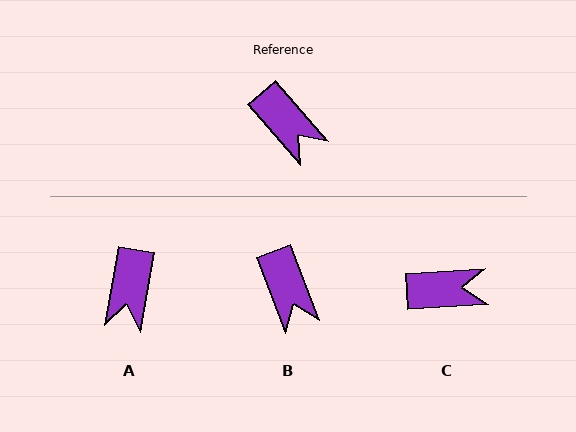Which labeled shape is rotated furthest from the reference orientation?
C, about 53 degrees away.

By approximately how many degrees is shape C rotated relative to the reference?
Approximately 53 degrees counter-clockwise.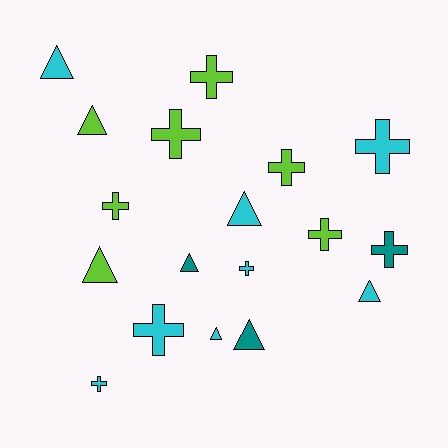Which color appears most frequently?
Cyan, with 8 objects.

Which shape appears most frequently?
Cross, with 10 objects.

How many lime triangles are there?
There are 2 lime triangles.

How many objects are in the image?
There are 18 objects.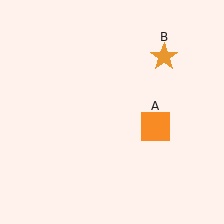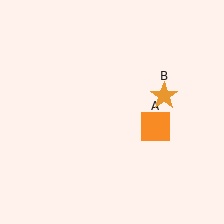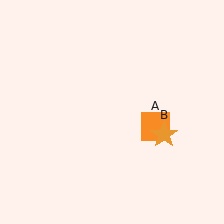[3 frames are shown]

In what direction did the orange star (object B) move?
The orange star (object B) moved down.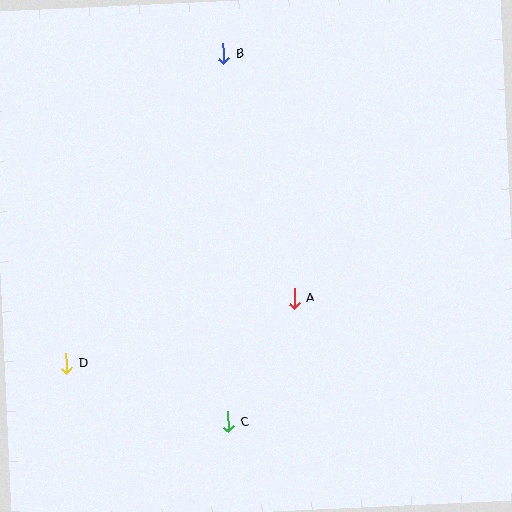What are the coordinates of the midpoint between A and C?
The midpoint between A and C is at (261, 360).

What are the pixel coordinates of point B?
Point B is at (224, 54).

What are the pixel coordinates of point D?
Point D is at (66, 364).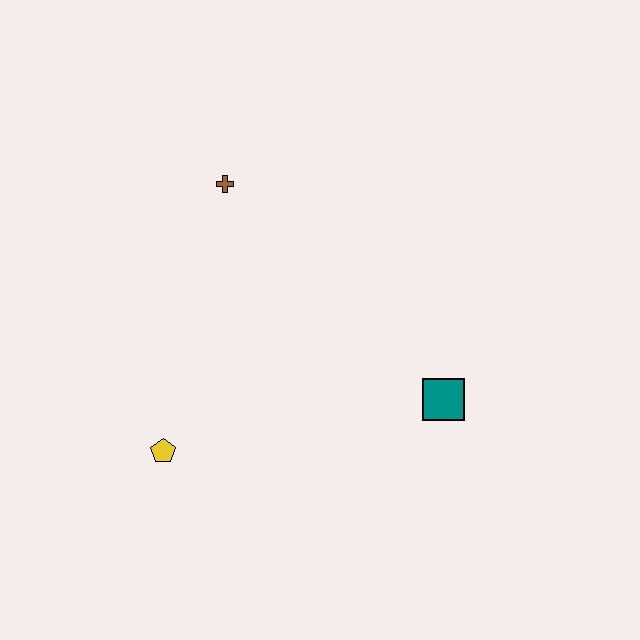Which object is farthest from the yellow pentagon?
The teal square is farthest from the yellow pentagon.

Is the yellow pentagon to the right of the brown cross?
No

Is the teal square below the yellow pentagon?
No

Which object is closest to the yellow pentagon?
The brown cross is closest to the yellow pentagon.